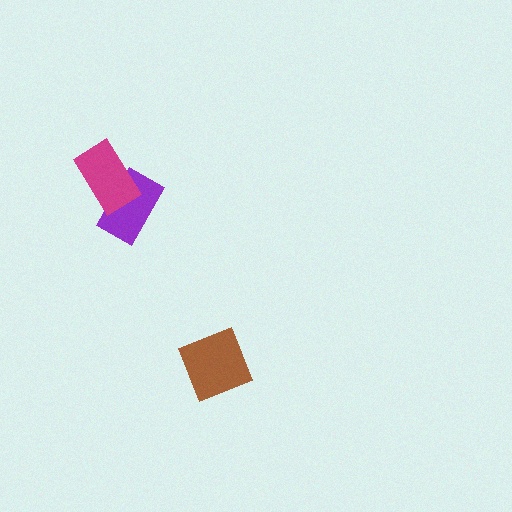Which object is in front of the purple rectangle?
The magenta rectangle is in front of the purple rectangle.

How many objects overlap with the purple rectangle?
1 object overlaps with the purple rectangle.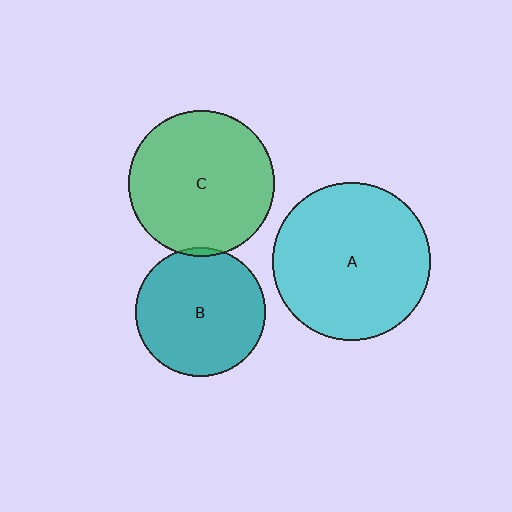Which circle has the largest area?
Circle A (cyan).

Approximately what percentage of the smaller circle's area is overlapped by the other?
Approximately 5%.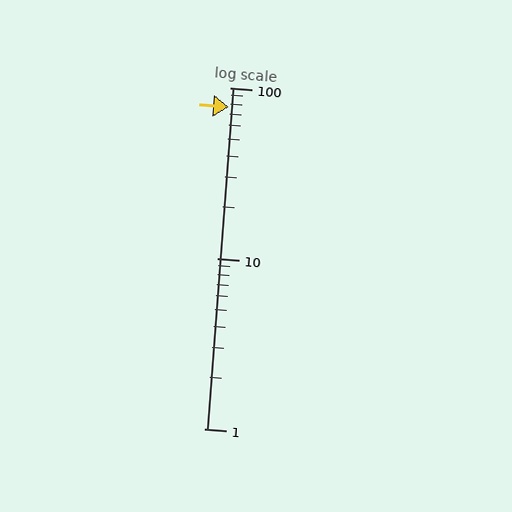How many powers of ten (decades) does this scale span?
The scale spans 2 decades, from 1 to 100.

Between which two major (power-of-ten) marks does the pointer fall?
The pointer is between 10 and 100.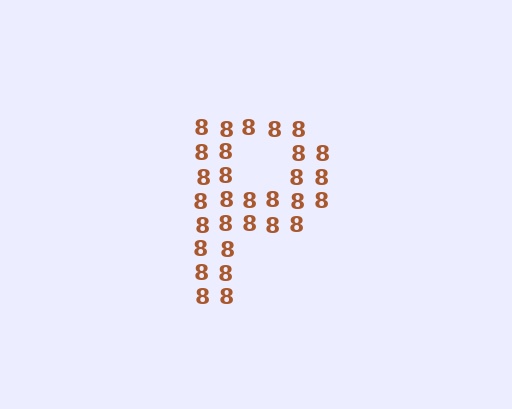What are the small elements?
The small elements are digit 8's.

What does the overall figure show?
The overall figure shows the letter P.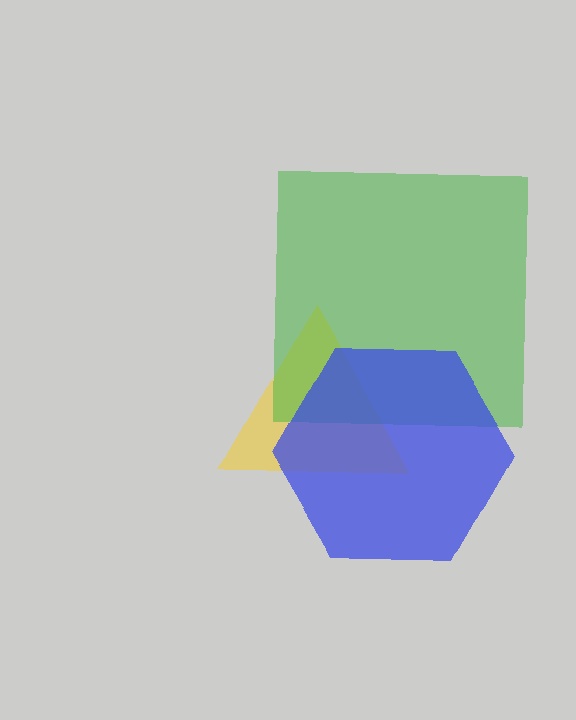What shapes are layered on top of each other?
The layered shapes are: a yellow triangle, a green square, a blue hexagon.